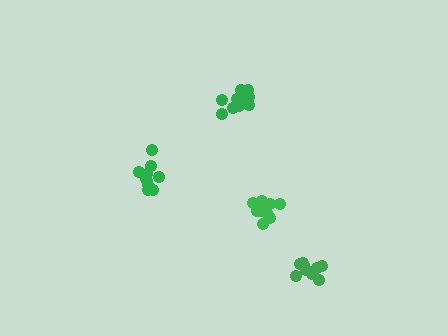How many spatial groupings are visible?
There are 4 spatial groupings.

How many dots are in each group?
Group 1: 12 dots, Group 2: 10 dots, Group 3: 10 dots, Group 4: 13 dots (45 total).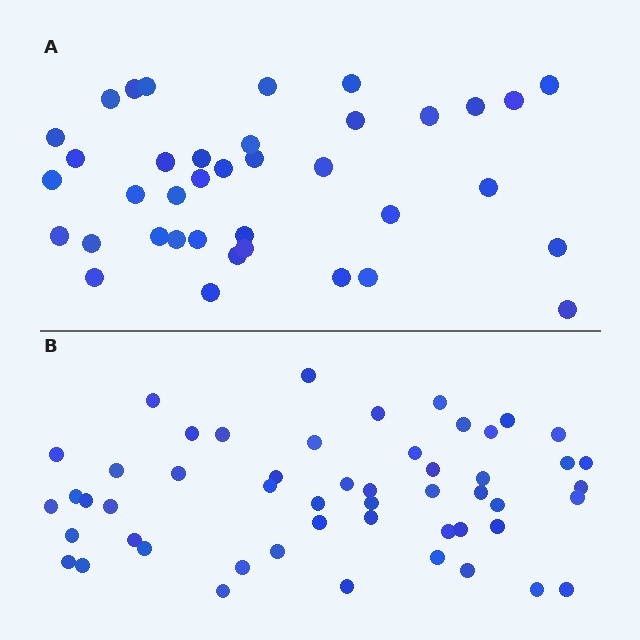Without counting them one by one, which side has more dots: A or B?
Region B (the bottom region) has more dots.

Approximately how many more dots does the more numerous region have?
Region B has approximately 15 more dots than region A.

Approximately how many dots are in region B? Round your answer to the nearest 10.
About 50 dots. (The exact count is 52, which rounds to 50.)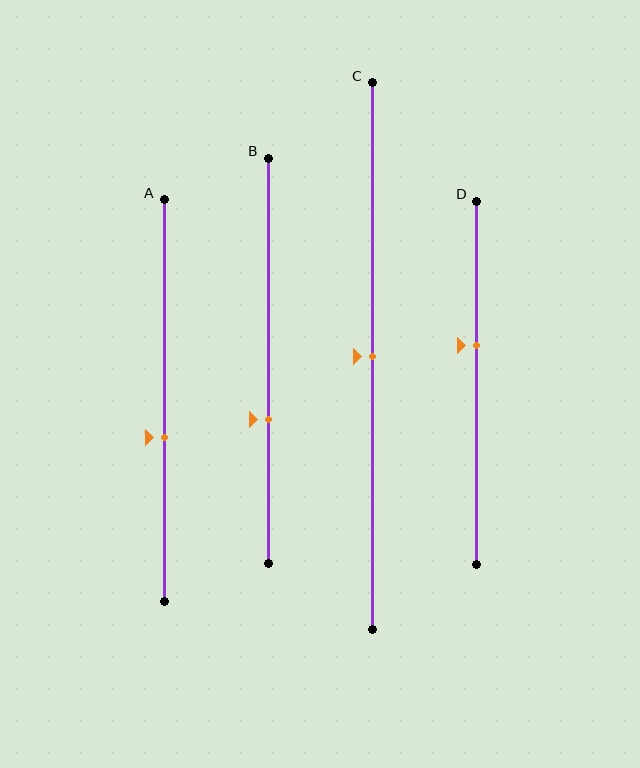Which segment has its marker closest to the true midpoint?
Segment C has its marker closest to the true midpoint.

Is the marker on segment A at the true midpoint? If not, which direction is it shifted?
No, the marker on segment A is shifted downward by about 9% of the segment length.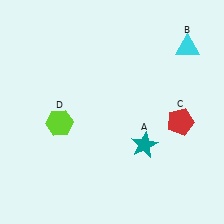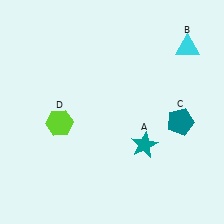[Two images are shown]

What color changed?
The pentagon (C) changed from red in Image 1 to teal in Image 2.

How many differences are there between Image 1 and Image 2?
There is 1 difference between the two images.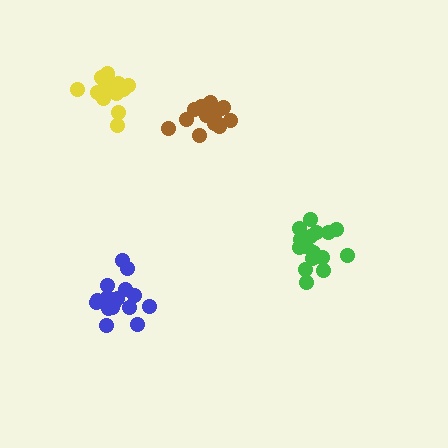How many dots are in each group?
Group 1: 16 dots, Group 2: 16 dots, Group 3: 16 dots, Group 4: 16 dots (64 total).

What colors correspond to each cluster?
The clusters are colored: brown, blue, green, yellow.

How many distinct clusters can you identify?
There are 4 distinct clusters.